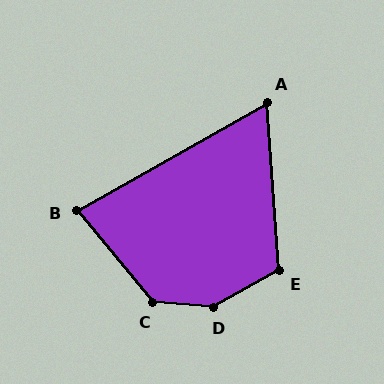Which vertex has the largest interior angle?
D, at approximately 146 degrees.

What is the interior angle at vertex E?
Approximately 115 degrees (obtuse).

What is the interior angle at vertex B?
Approximately 80 degrees (acute).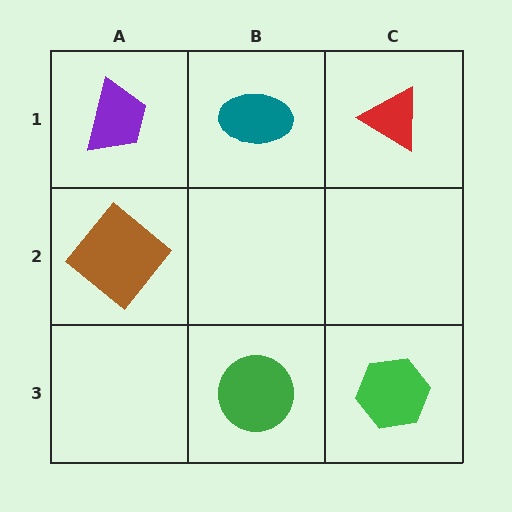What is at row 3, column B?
A green circle.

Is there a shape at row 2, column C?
No, that cell is empty.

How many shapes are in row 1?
3 shapes.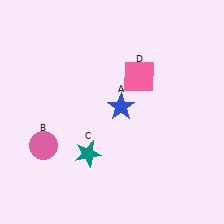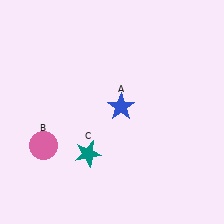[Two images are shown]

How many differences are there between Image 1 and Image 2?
There is 1 difference between the two images.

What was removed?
The pink square (D) was removed in Image 2.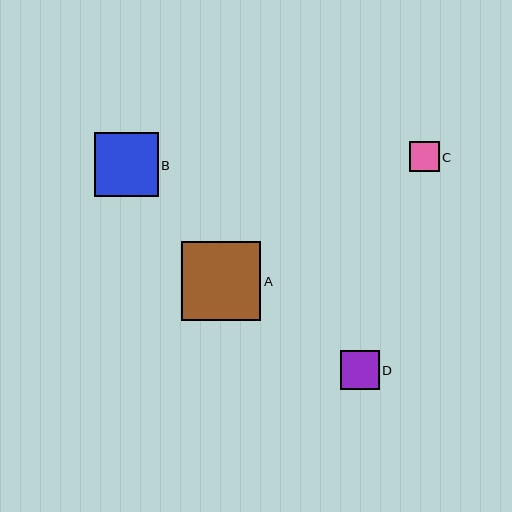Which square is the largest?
Square A is the largest with a size of approximately 79 pixels.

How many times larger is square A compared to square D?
Square A is approximately 2.0 times the size of square D.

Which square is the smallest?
Square C is the smallest with a size of approximately 30 pixels.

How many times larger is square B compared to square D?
Square B is approximately 1.6 times the size of square D.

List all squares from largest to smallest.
From largest to smallest: A, B, D, C.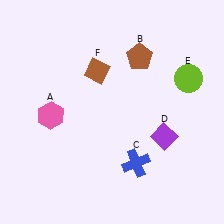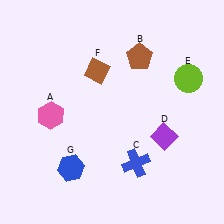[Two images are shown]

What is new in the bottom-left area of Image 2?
A blue hexagon (G) was added in the bottom-left area of Image 2.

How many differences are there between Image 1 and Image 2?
There is 1 difference between the two images.